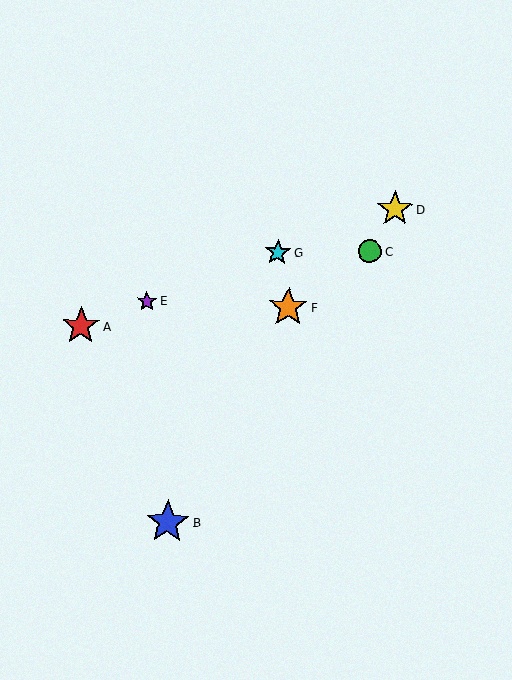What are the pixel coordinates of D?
Object D is at (395, 209).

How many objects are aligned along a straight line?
4 objects (A, D, E, G) are aligned along a straight line.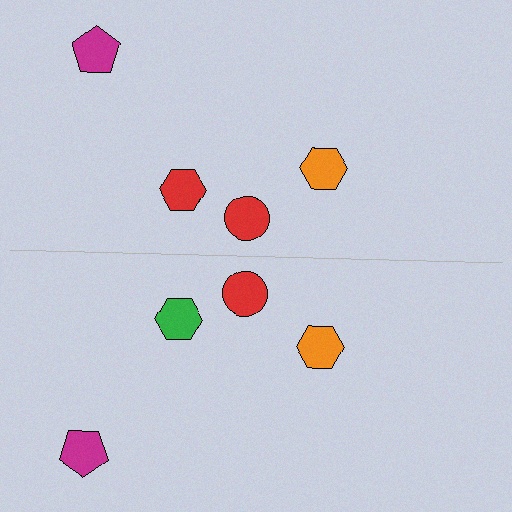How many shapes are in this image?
There are 8 shapes in this image.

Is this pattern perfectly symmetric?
No, the pattern is not perfectly symmetric. The green hexagon on the bottom side breaks the symmetry — its mirror counterpart is red.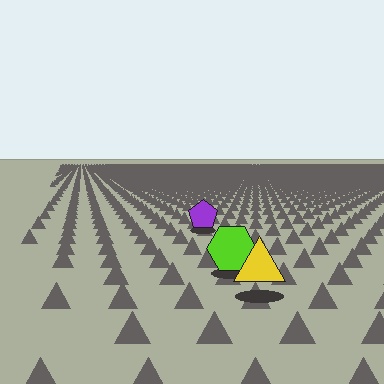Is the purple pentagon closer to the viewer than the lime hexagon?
No. The lime hexagon is closer — you can tell from the texture gradient: the ground texture is coarser near it.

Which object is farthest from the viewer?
The purple pentagon is farthest from the viewer. It appears smaller and the ground texture around it is denser.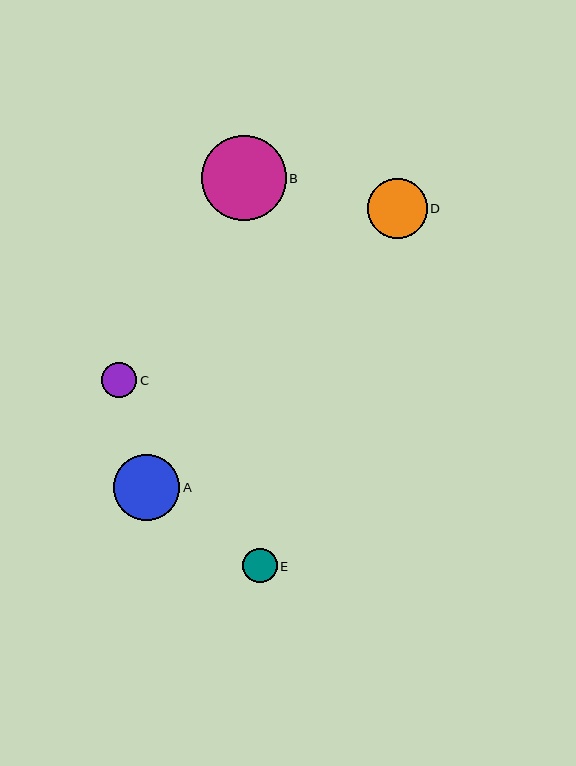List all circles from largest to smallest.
From largest to smallest: B, A, D, C, E.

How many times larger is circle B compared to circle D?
Circle B is approximately 1.4 times the size of circle D.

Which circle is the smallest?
Circle E is the smallest with a size of approximately 34 pixels.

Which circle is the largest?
Circle B is the largest with a size of approximately 85 pixels.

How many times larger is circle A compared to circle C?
Circle A is approximately 1.9 times the size of circle C.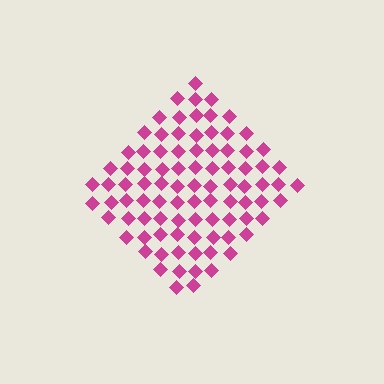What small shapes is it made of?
It is made of small diamonds.